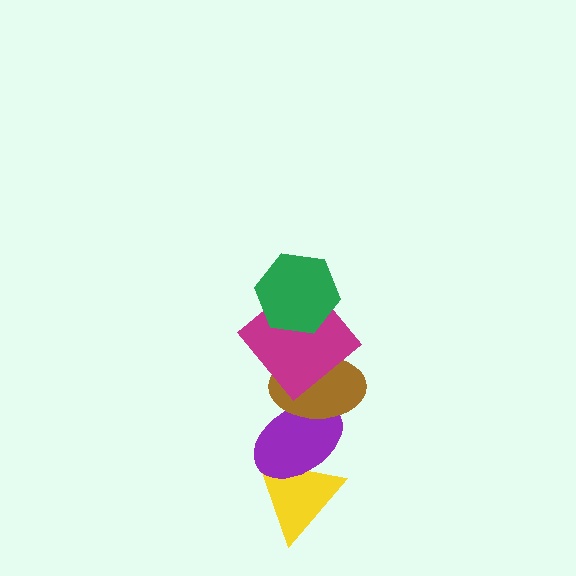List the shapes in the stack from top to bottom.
From top to bottom: the green hexagon, the magenta diamond, the brown ellipse, the purple ellipse, the yellow triangle.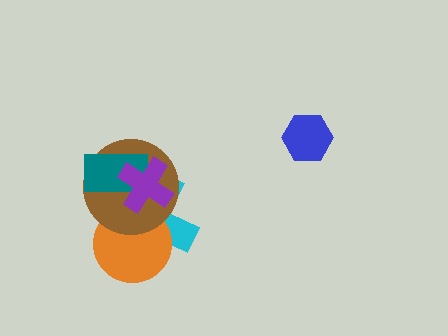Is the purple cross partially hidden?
No, no other shape covers it.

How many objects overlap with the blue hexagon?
0 objects overlap with the blue hexagon.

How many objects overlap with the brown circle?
4 objects overlap with the brown circle.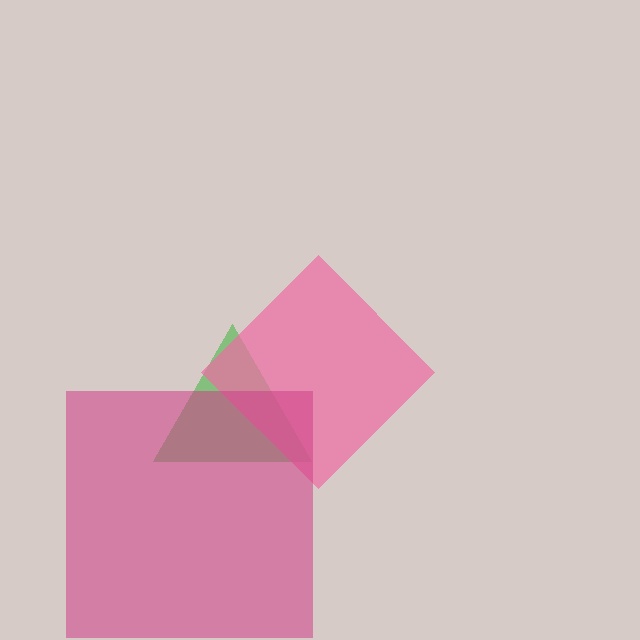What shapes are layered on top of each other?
The layered shapes are: a green triangle, a pink diamond, a magenta square.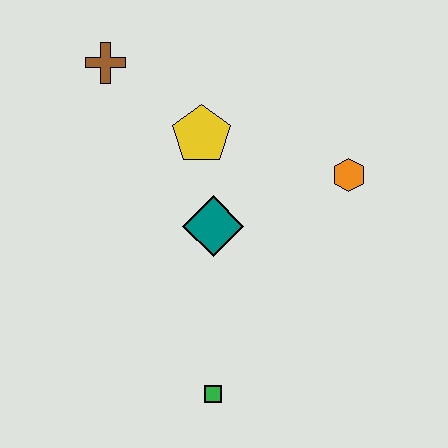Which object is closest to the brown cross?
The yellow pentagon is closest to the brown cross.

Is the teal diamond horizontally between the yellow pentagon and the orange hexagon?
Yes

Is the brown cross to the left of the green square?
Yes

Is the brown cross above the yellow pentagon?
Yes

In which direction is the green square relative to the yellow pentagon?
The green square is below the yellow pentagon.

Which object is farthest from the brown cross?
The green square is farthest from the brown cross.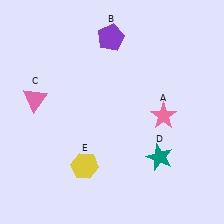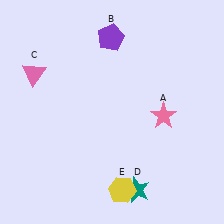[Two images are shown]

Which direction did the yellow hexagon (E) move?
The yellow hexagon (E) moved right.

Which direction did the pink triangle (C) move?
The pink triangle (C) moved up.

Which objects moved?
The objects that moved are: the pink triangle (C), the teal star (D), the yellow hexagon (E).